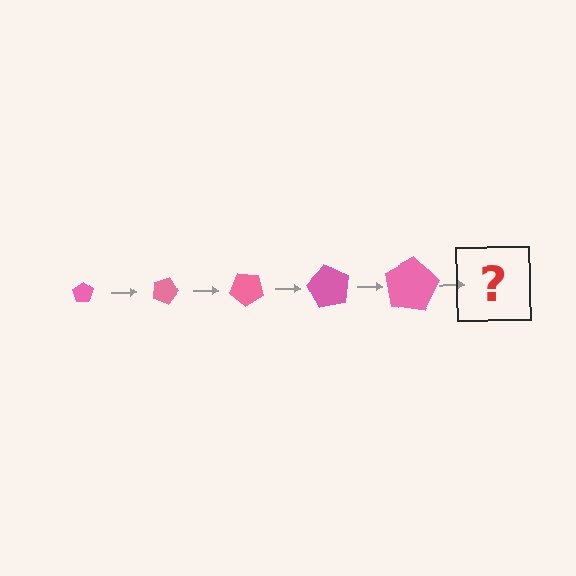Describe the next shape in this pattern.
It should be a pentagon, larger than the previous one and rotated 100 degrees from the start.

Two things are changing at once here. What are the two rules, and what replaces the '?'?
The two rules are that the pentagon grows larger each step and it rotates 20 degrees each step. The '?' should be a pentagon, larger than the previous one and rotated 100 degrees from the start.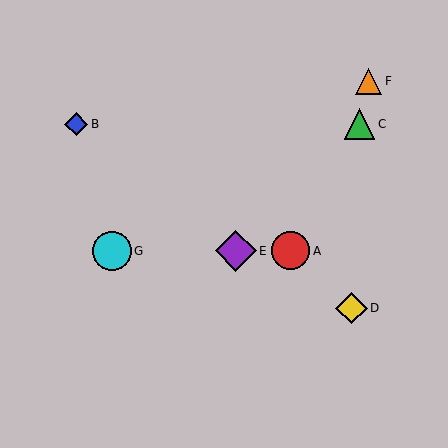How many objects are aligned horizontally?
3 objects (A, E, G) are aligned horizontally.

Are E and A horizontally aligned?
Yes, both are at y≈251.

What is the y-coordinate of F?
Object F is at y≈81.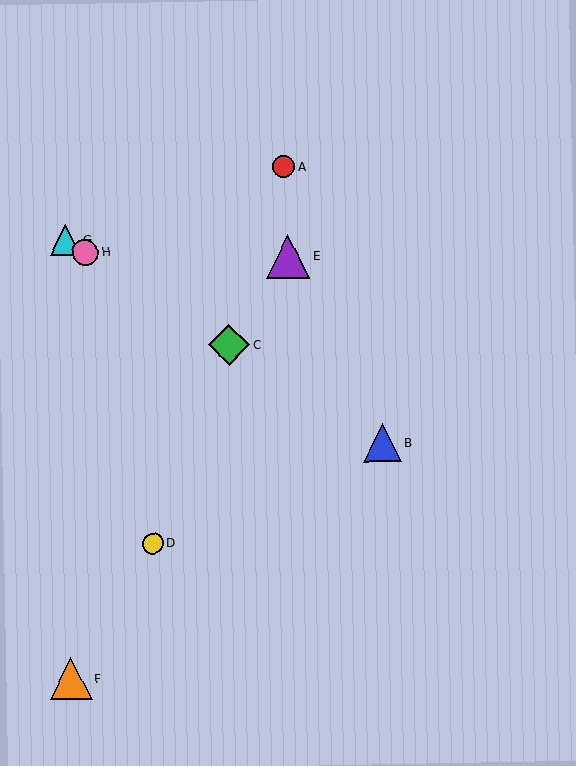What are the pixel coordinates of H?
Object H is at (85, 253).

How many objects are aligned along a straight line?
4 objects (B, C, G, H) are aligned along a straight line.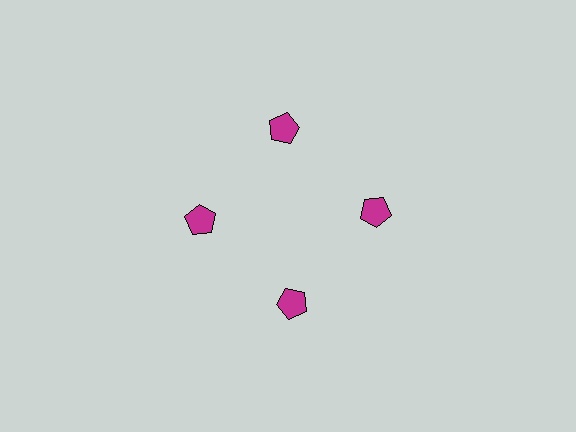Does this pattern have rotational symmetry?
Yes, this pattern has 4-fold rotational symmetry. It looks the same after rotating 90 degrees around the center.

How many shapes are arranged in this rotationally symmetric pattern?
There are 4 shapes, arranged in 4 groups of 1.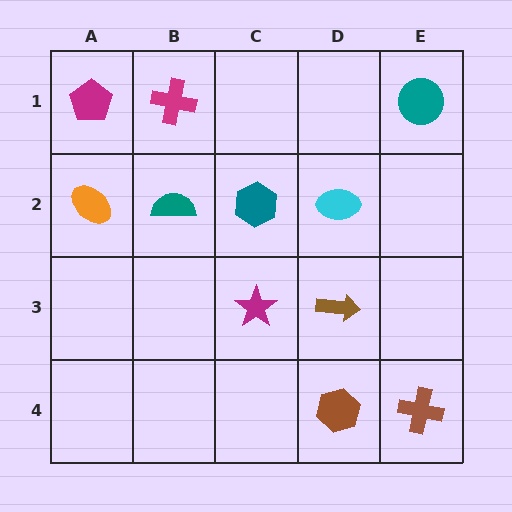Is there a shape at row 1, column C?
No, that cell is empty.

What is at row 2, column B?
A teal semicircle.